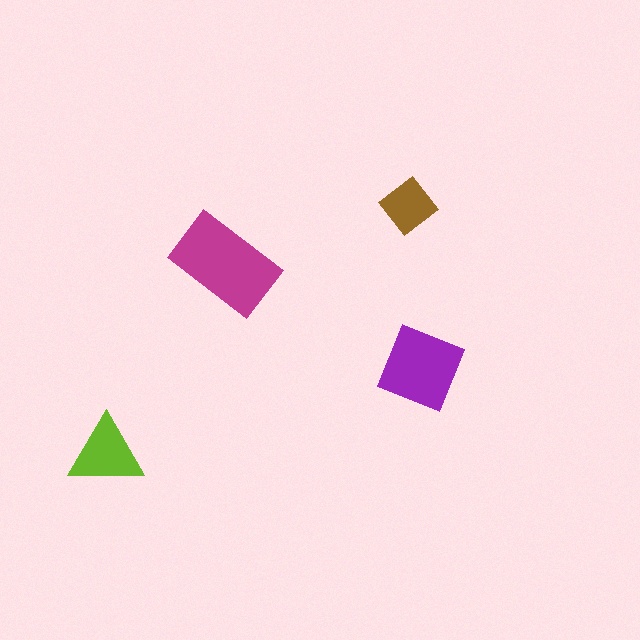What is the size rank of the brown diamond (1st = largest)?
4th.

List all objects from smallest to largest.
The brown diamond, the lime triangle, the purple diamond, the magenta rectangle.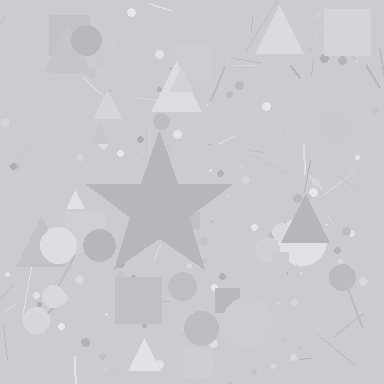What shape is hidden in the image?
A star is hidden in the image.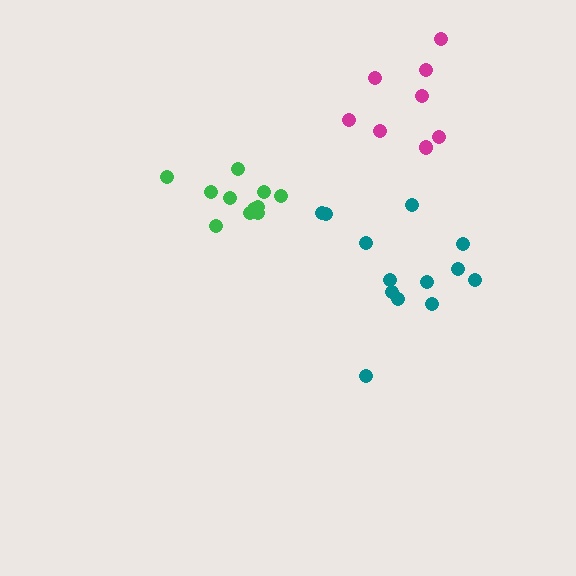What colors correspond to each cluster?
The clusters are colored: magenta, teal, green.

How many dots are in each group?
Group 1: 8 dots, Group 2: 13 dots, Group 3: 11 dots (32 total).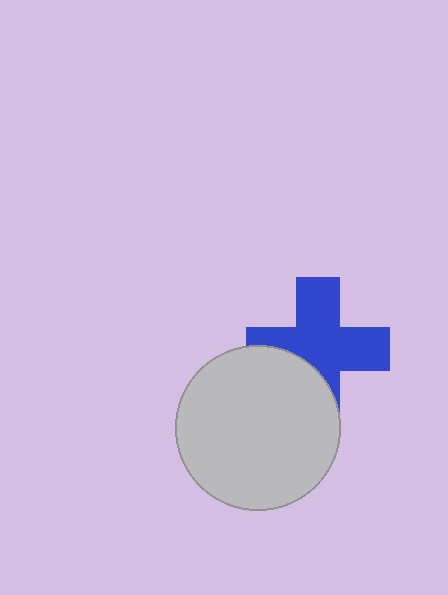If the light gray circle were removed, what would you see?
You would see the complete blue cross.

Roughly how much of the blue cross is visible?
Most of it is visible (roughly 69%).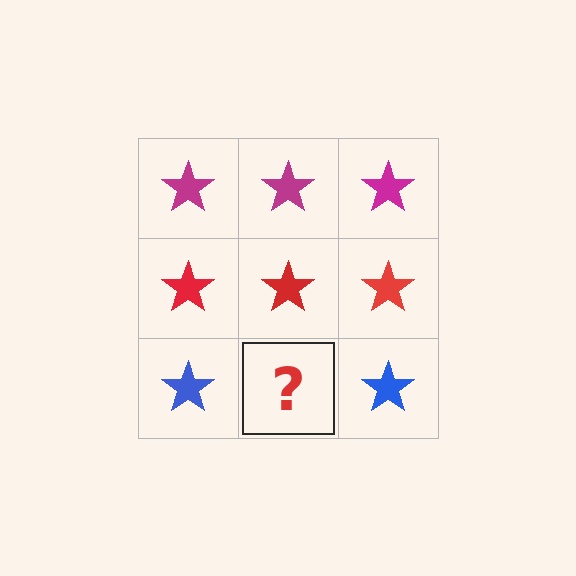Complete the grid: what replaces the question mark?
The question mark should be replaced with a blue star.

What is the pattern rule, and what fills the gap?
The rule is that each row has a consistent color. The gap should be filled with a blue star.